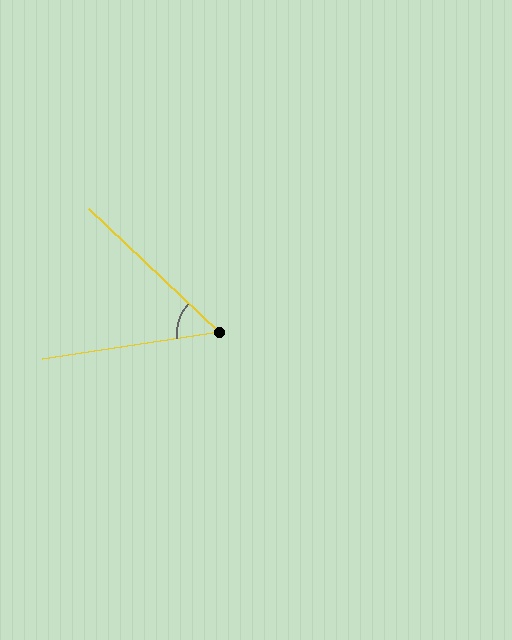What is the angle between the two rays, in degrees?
Approximately 52 degrees.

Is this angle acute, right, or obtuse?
It is acute.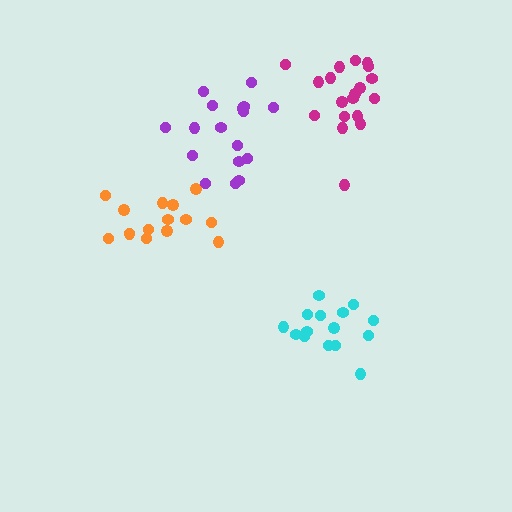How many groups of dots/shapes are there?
There are 4 groups.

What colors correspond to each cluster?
The clusters are colored: cyan, magenta, orange, purple.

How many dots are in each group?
Group 1: 15 dots, Group 2: 19 dots, Group 3: 15 dots, Group 4: 17 dots (66 total).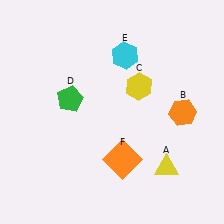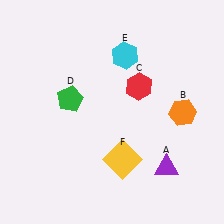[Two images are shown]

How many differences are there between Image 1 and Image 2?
There are 3 differences between the two images.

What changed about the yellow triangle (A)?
In Image 1, A is yellow. In Image 2, it changed to purple.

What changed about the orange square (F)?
In Image 1, F is orange. In Image 2, it changed to yellow.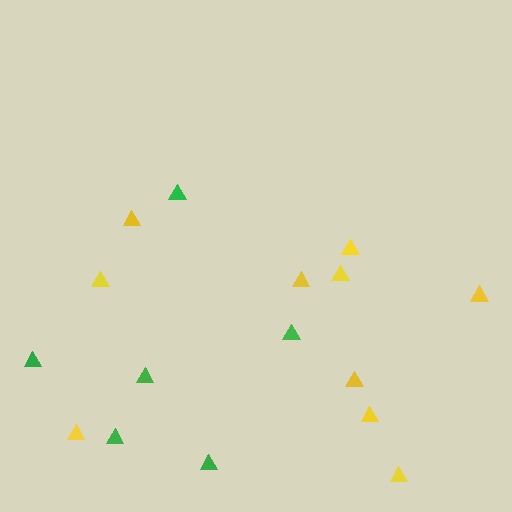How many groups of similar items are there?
There are 2 groups: one group of yellow triangles (10) and one group of green triangles (6).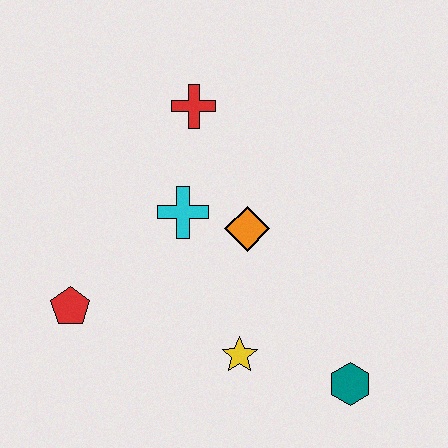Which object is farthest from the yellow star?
The red cross is farthest from the yellow star.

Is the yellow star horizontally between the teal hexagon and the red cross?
Yes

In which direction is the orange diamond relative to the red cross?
The orange diamond is below the red cross.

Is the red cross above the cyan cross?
Yes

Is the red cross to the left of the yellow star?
Yes